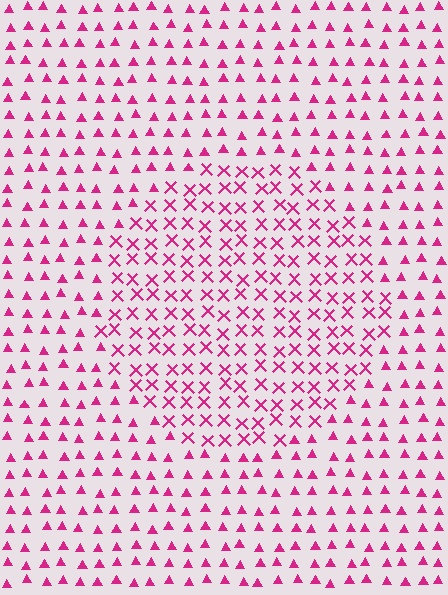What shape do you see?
I see a circle.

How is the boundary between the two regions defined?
The boundary is defined by a change in element shape: X marks inside vs. triangles outside. All elements share the same color and spacing.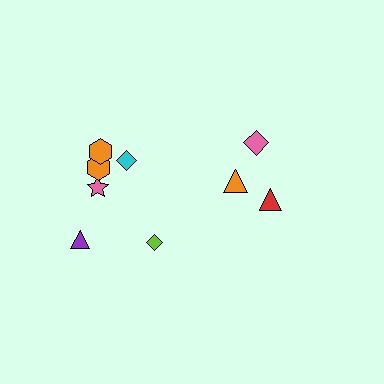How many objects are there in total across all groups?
There are 9 objects.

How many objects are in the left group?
There are 6 objects.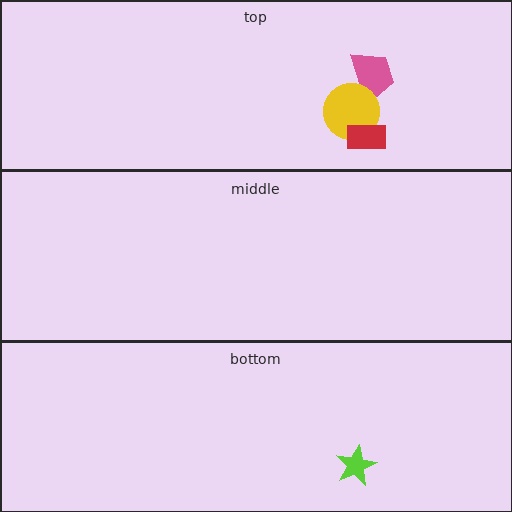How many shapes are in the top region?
3.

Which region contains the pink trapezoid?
The top region.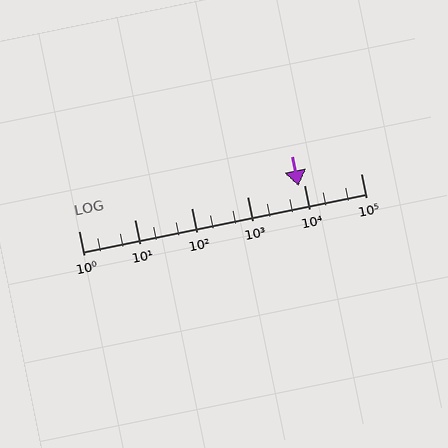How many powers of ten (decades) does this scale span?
The scale spans 5 decades, from 1 to 100000.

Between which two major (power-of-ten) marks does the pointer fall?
The pointer is between 1000 and 10000.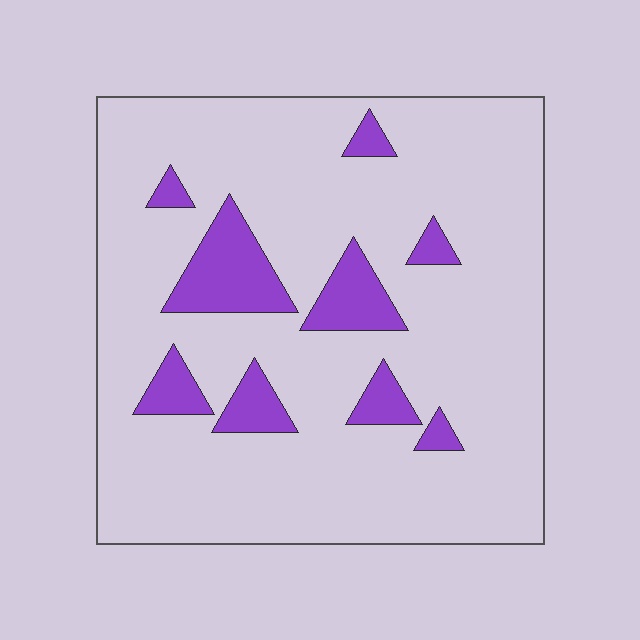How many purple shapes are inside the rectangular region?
9.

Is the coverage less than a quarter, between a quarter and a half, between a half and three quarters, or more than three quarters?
Less than a quarter.